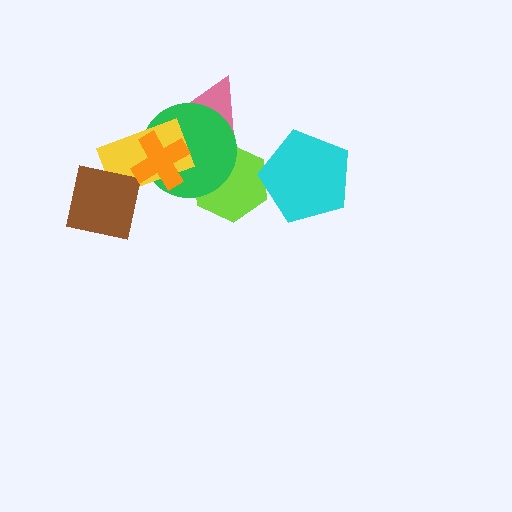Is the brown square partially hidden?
No, no other shape covers it.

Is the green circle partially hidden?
Yes, it is partially covered by another shape.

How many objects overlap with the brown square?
1 object overlaps with the brown square.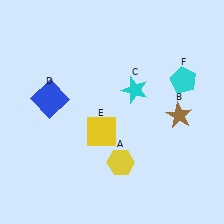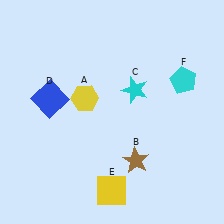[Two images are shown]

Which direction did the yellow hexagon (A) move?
The yellow hexagon (A) moved up.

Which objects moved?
The objects that moved are: the yellow hexagon (A), the brown star (B), the yellow square (E).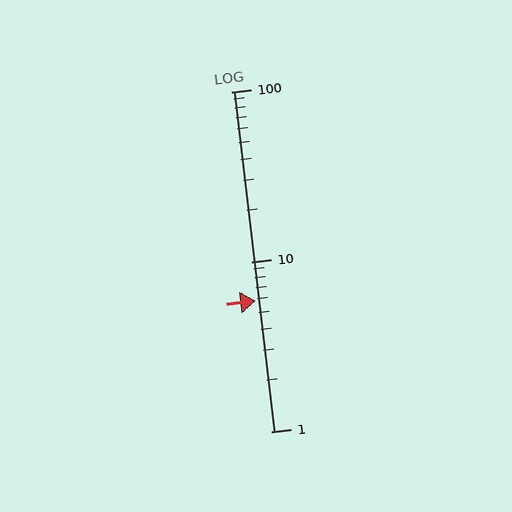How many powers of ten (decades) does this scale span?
The scale spans 2 decades, from 1 to 100.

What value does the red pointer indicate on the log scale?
The pointer indicates approximately 5.9.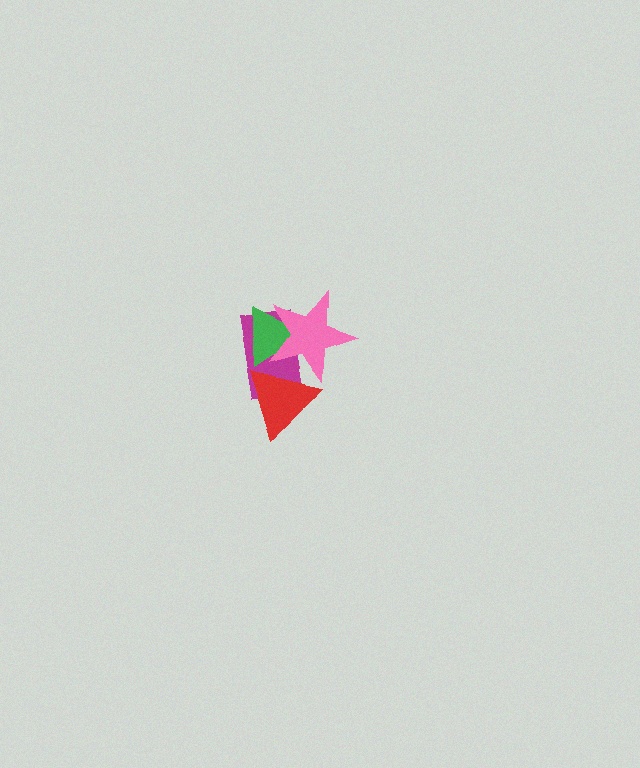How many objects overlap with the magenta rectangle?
3 objects overlap with the magenta rectangle.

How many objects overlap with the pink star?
3 objects overlap with the pink star.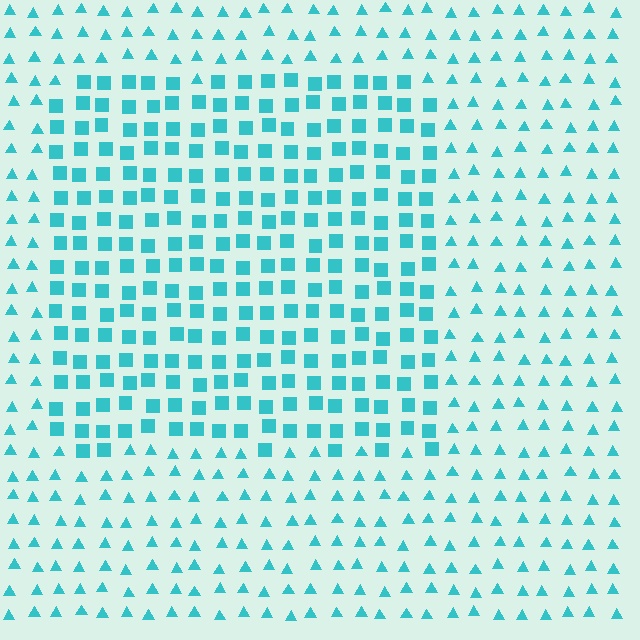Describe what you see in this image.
The image is filled with small cyan elements arranged in a uniform grid. A rectangle-shaped region contains squares, while the surrounding area contains triangles. The boundary is defined purely by the change in element shape.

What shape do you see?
I see a rectangle.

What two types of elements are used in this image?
The image uses squares inside the rectangle region and triangles outside it.